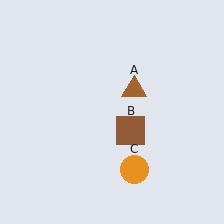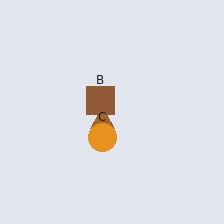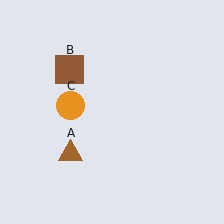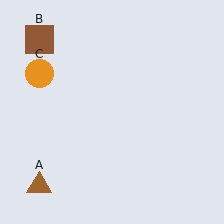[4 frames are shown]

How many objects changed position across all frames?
3 objects changed position: brown triangle (object A), brown square (object B), orange circle (object C).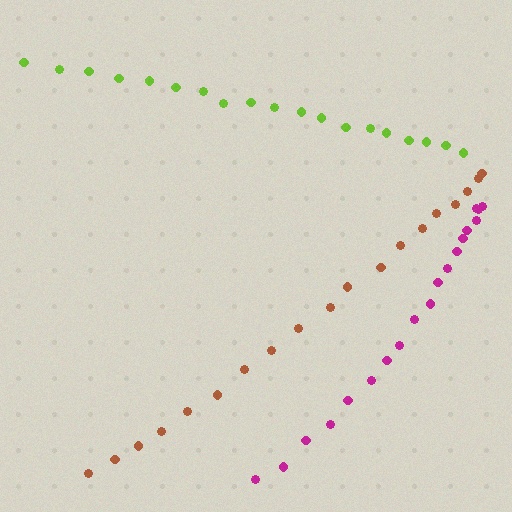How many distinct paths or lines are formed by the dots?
There are 3 distinct paths.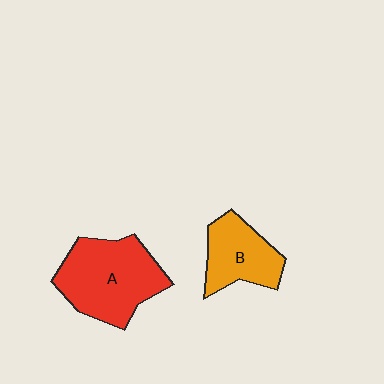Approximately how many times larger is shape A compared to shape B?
Approximately 1.6 times.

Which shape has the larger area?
Shape A (red).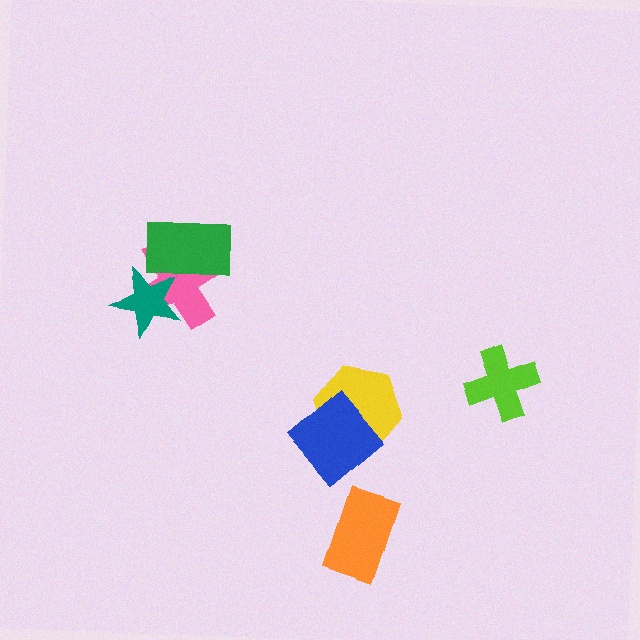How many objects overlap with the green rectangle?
2 objects overlap with the green rectangle.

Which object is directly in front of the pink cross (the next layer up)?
The teal star is directly in front of the pink cross.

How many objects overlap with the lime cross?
0 objects overlap with the lime cross.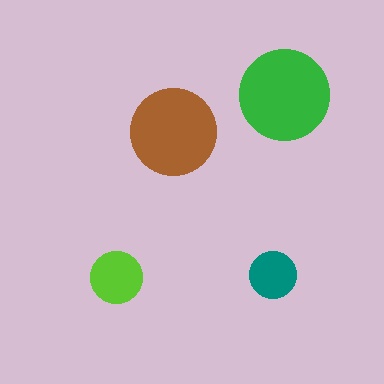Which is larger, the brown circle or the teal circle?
The brown one.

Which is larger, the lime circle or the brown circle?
The brown one.